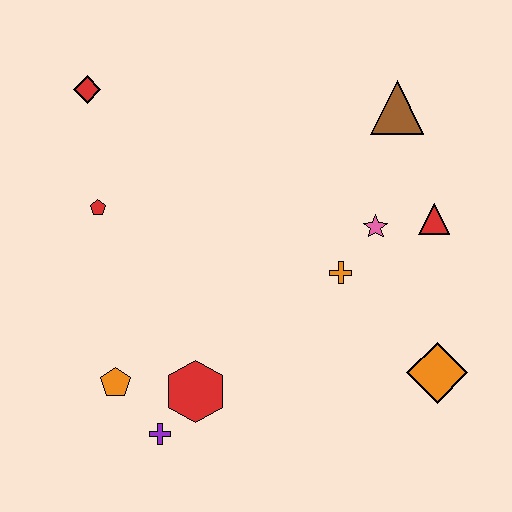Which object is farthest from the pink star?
The red diamond is farthest from the pink star.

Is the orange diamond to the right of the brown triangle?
Yes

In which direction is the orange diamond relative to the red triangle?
The orange diamond is below the red triangle.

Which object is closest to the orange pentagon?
The purple cross is closest to the orange pentagon.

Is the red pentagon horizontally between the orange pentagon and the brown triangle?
No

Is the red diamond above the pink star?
Yes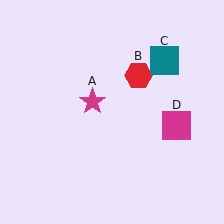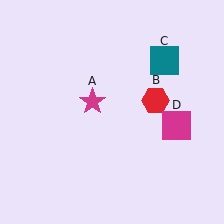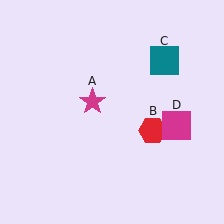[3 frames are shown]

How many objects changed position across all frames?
1 object changed position: red hexagon (object B).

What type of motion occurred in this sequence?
The red hexagon (object B) rotated clockwise around the center of the scene.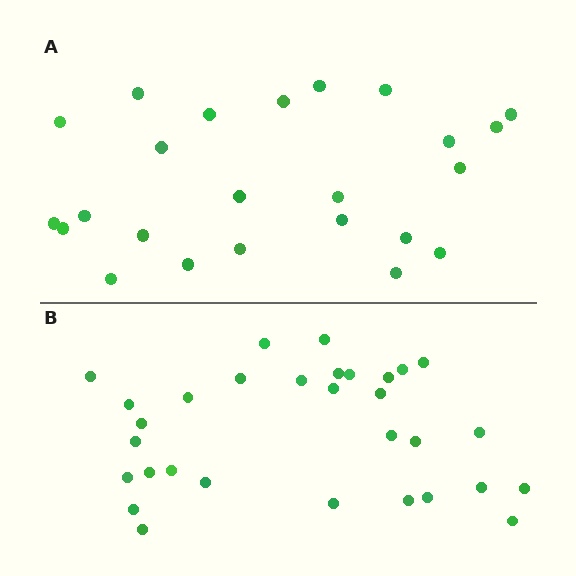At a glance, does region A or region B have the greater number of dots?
Region B (the bottom region) has more dots.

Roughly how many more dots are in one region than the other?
Region B has roughly 8 or so more dots than region A.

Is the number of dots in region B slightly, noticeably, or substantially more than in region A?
Region B has noticeably more, but not dramatically so. The ratio is roughly 1.3 to 1.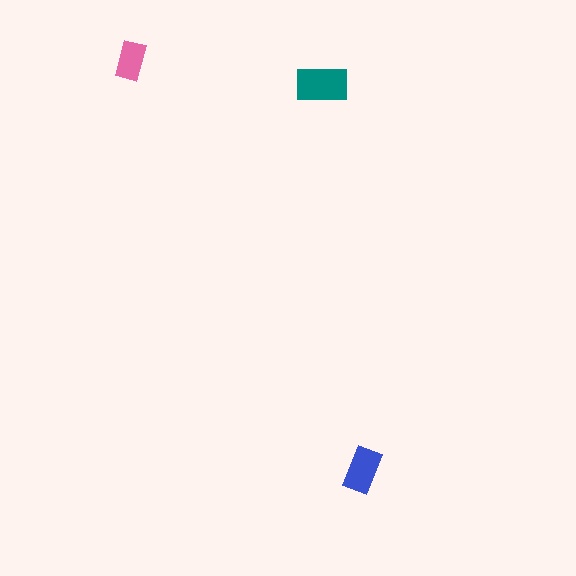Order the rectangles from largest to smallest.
the teal one, the blue one, the pink one.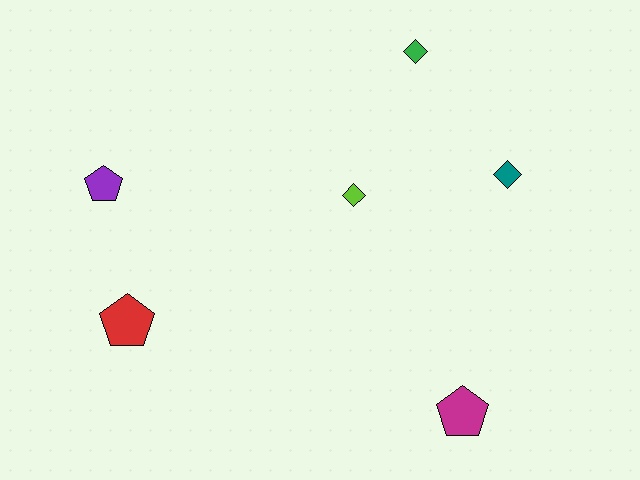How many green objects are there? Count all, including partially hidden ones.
There is 1 green object.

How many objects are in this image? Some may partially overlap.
There are 6 objects.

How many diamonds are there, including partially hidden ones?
There are 3 diamonds.